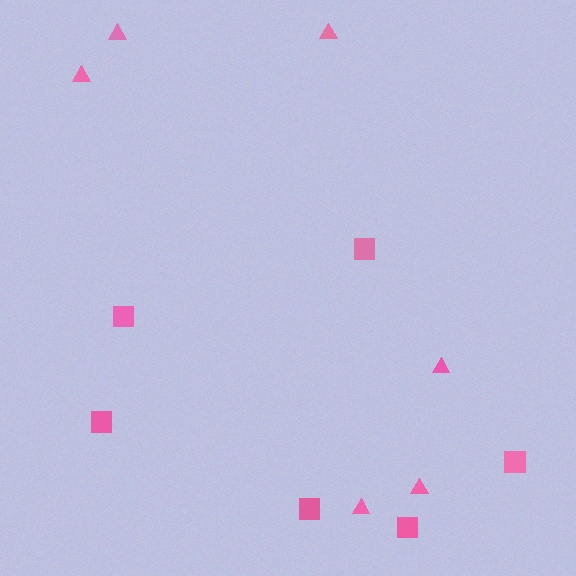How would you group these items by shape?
There are 2 groups: one group of triangles (6) and one group of squares (6).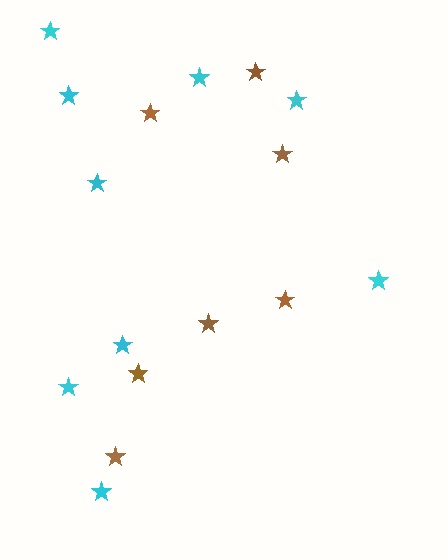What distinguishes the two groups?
There are 2 groups: one group of brown stars (7) and one group of cyan stars (9).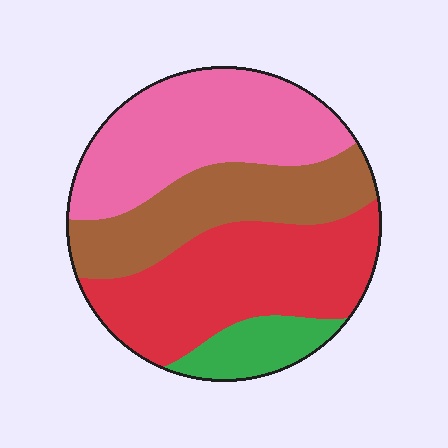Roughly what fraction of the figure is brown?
Brown takes up less than a quarter of the figure.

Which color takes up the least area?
Green, at roughly 10%.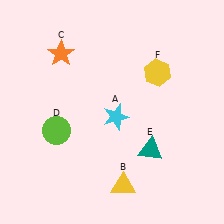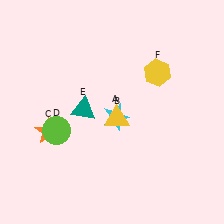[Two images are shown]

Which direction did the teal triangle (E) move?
The teal triangle (E) moved left.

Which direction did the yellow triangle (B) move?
The yellow triangle (B) moved up.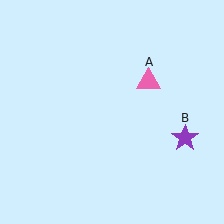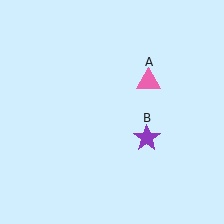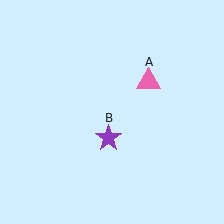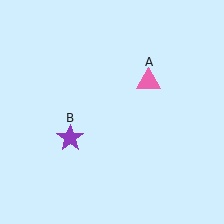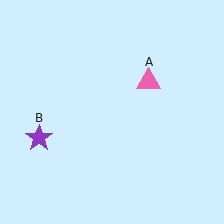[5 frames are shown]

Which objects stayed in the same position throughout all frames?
Pink triangle (object A) remained stationary.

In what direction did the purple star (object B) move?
The purple star (object B) moved left.